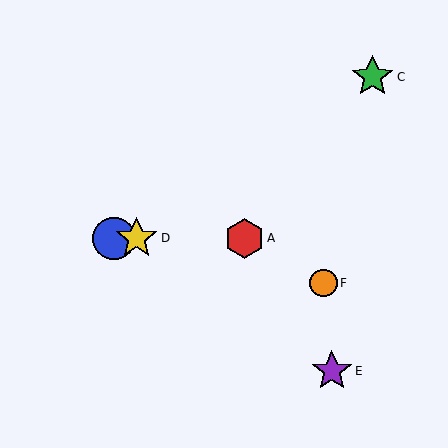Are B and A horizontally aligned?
Yes, both are at y≈238.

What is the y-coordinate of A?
Object A is at y≈238.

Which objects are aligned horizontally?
Objects A, B, D are aligned horizontally.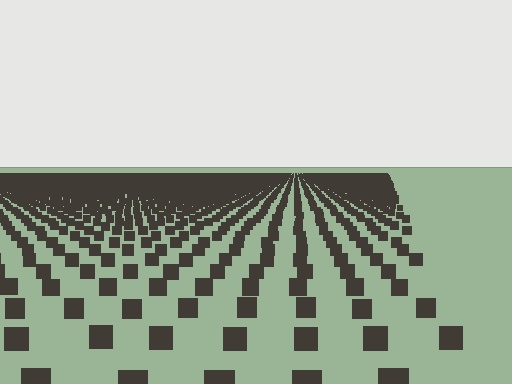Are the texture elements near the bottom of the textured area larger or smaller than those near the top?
Larger. Near the bottom, elements are closer to the viewer and appear at a bigger on-screen size.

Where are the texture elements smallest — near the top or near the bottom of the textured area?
Near the top.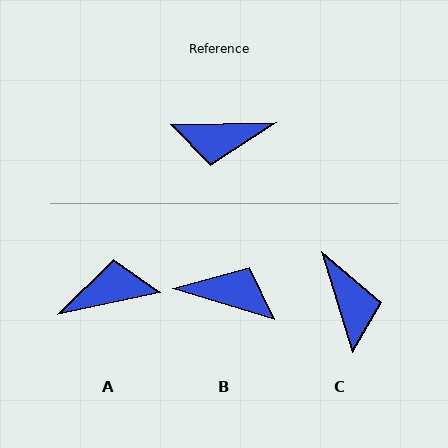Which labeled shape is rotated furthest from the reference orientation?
A, about 168 degrees away.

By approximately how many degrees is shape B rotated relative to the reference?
Approximately 162 degrees counter-clockwise.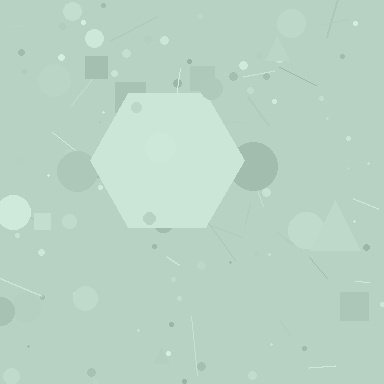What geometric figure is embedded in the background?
A hexagon is embedded in the background.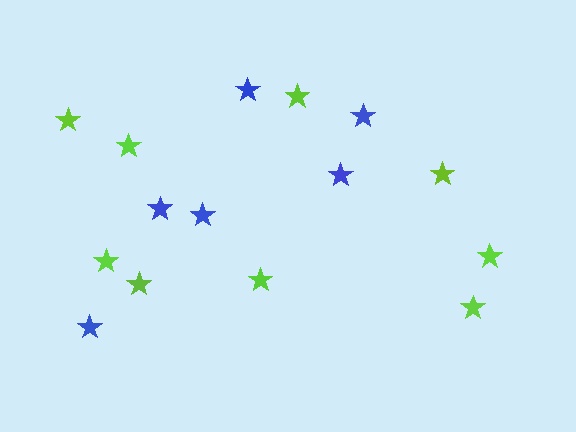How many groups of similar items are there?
There are 2 groups: one group of lime stars (9) and one group of blue stars (6).